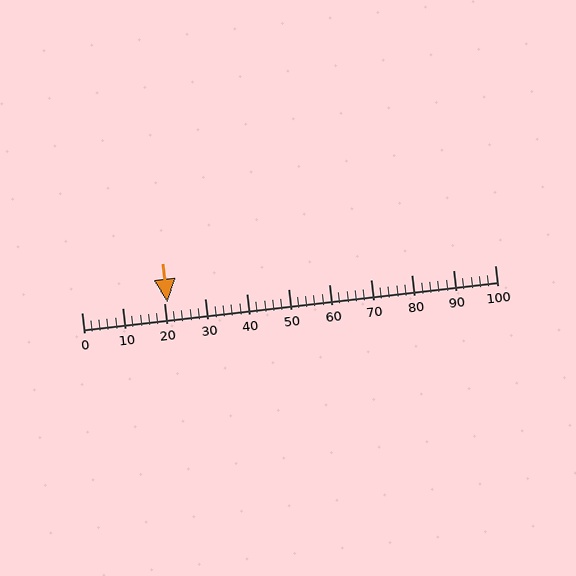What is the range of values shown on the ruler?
The ruler shows values from 0 to 100.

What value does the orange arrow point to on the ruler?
The orange arrow points to approximately 21.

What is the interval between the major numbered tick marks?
The major tick marks are spaced 10 units apart.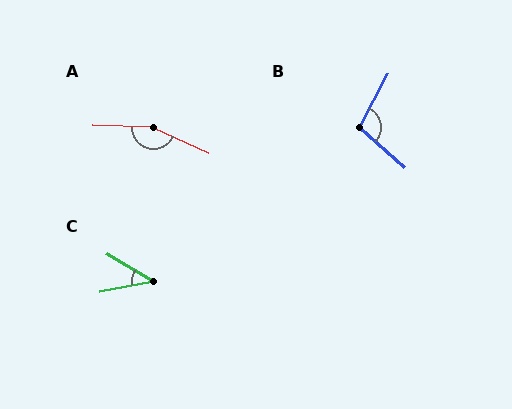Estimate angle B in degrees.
Approximately 103 degrees.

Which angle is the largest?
A, at approximately 157 degrees.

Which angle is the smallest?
C, at approximately 41 degrees.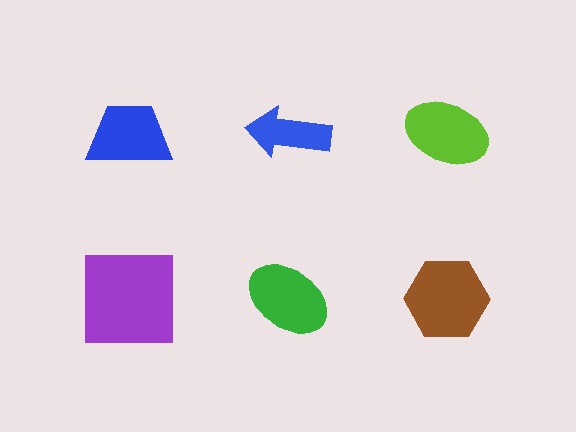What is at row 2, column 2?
A green ellipse.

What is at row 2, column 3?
A brown hexagon.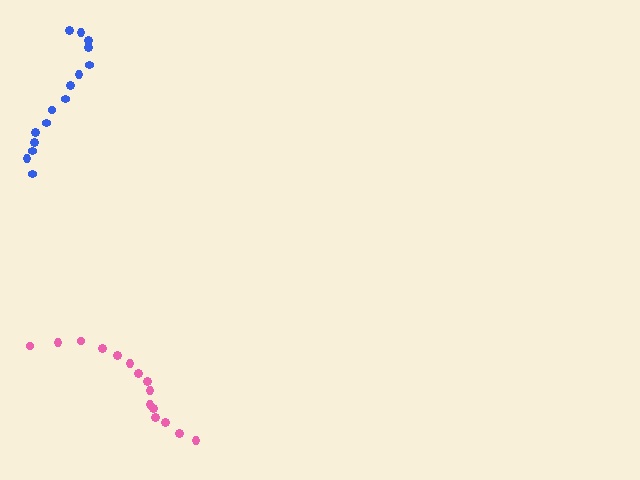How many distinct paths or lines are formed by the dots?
There are 2 distinct paths.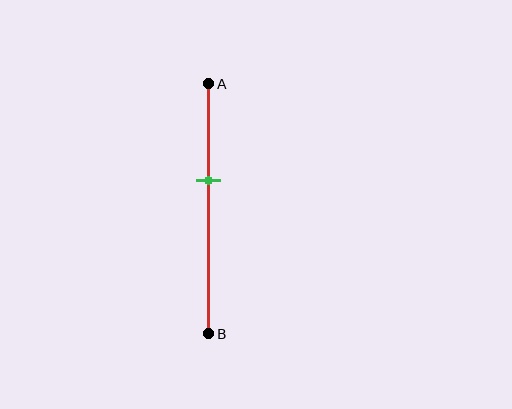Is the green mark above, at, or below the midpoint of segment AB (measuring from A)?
The green mark is above the midpoint of segment AB.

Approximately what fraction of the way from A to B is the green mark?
The green mark is approximately 40% of the way from A to B.